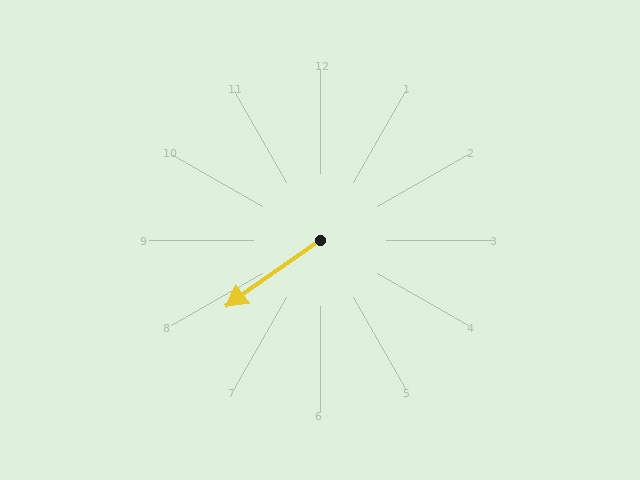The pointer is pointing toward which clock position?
Roughly 8 o'clock.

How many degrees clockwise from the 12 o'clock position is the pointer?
Approximately 235 degrees.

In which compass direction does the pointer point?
Southwest.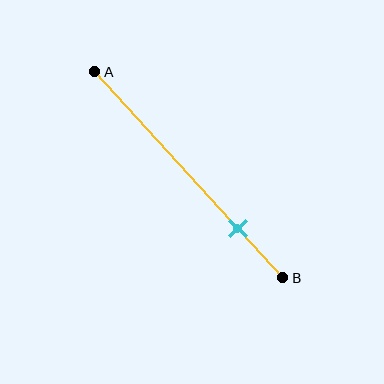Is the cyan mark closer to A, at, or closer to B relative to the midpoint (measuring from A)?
The cyan mark is closer to point B than the midpoint of segment AB.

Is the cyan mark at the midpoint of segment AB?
No, the mark is at about 75% from A, not at the 50% midpoint.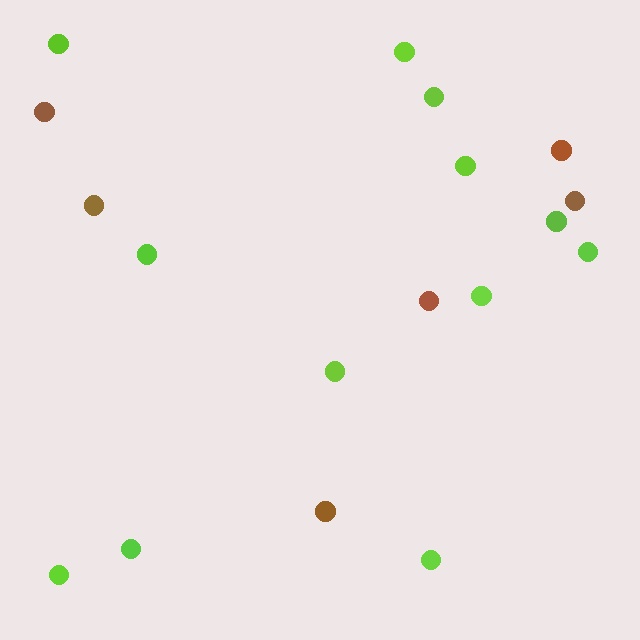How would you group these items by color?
There are 2 groups: one group of brown circles (6) and one group of lime circles (12).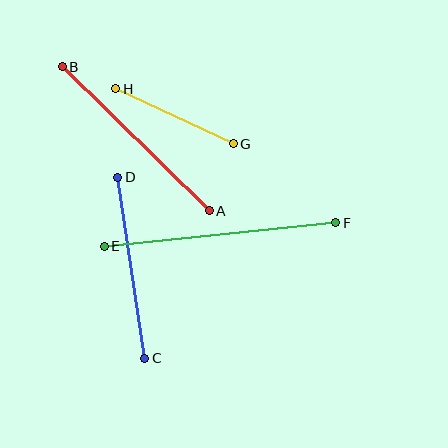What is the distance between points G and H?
The distance is approximately 130 pixels.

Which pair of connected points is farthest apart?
Points E and F are farthest apart.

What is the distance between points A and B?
The distance is approximately 206 pixels.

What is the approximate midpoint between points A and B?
The midpoint is at approximately (136, 139) pixels.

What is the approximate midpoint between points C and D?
The midpoint is at approximately (131, 268) pixels.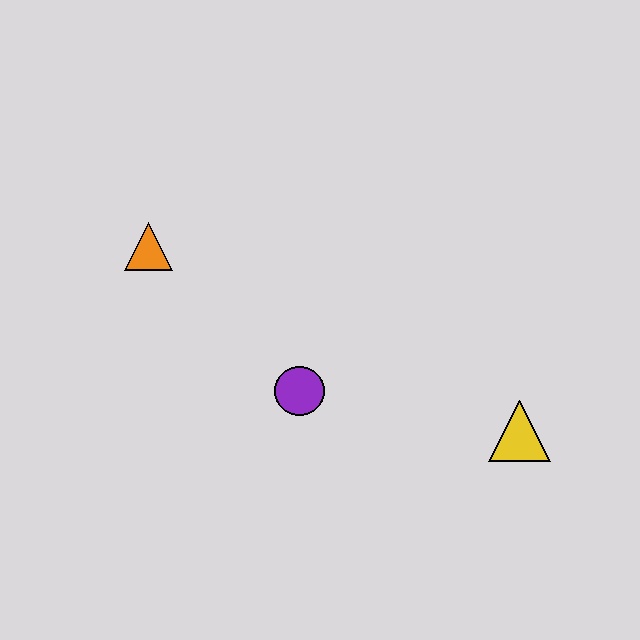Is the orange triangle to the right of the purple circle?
No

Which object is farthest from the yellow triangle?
The orange triangle is farthest from the yellow triangle.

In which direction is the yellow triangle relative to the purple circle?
The yellow triangle is to the right of the purple circle.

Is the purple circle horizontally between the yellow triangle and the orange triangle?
Yes